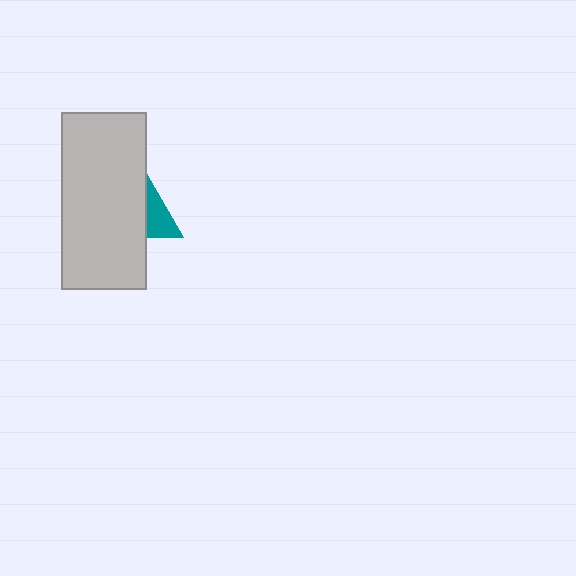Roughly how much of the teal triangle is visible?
A small part of it is visible (roughly 34%).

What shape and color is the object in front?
The object in front is a light gray rectangle.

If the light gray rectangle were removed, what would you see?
You would see the complete teal triangle.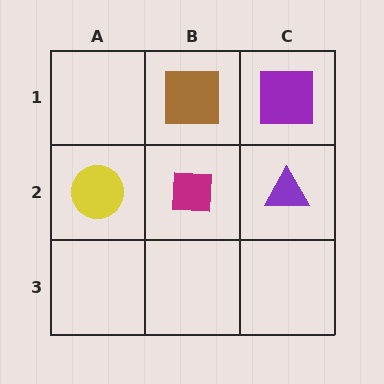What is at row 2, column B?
A magenta square.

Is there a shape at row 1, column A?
No, that cell is empty.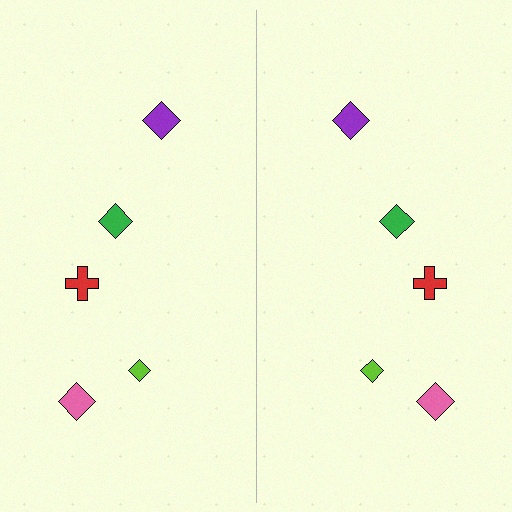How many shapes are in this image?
There are 10 shapes in this image.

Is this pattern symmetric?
Yes, this pattern has bilateral (reflection) symmetry.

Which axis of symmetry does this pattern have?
The pattern has a vertical axis of symmetry running through the center of the image.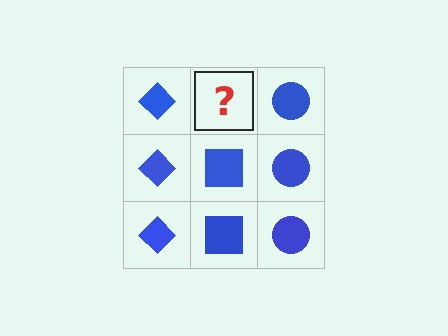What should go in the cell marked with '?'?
The missing cell should contain a blue square.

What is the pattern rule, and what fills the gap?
The rule is that each column has a consistent shape. The gap should be filled with a blue square.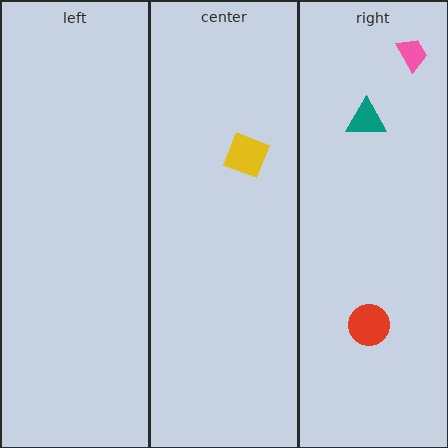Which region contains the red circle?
The right region.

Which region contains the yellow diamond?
The center region.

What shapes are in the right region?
The red circle, the teal triangle, the pink trapezoid.